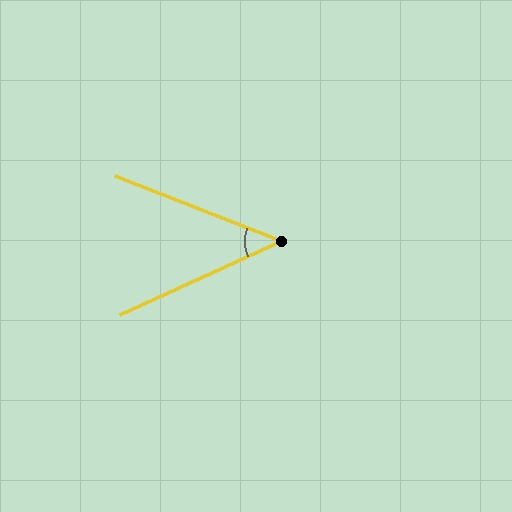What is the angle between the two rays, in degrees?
Approximately 46 degrees.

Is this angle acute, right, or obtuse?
It is acute.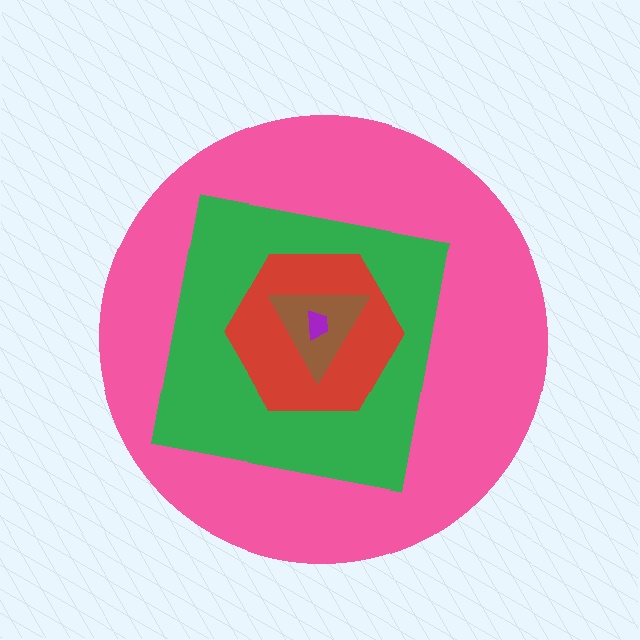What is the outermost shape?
The pink circle.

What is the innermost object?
The purple trapezoid.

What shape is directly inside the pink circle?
The green square.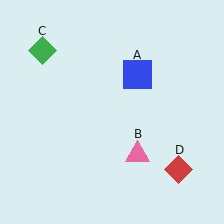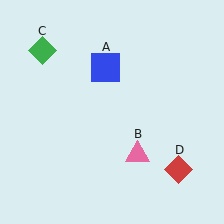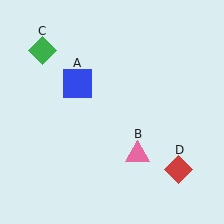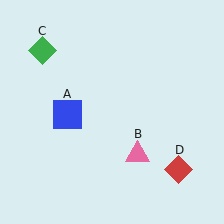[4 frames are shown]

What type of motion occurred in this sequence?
The blue square (object A) rotated counterclockwise around the center of the scene.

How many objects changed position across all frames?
1 object changed position: blue square (object A).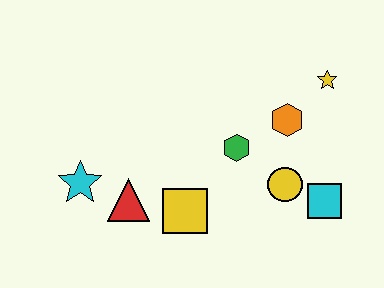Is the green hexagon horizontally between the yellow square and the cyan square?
Yes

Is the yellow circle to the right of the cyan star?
Yes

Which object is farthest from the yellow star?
The cyan star is farthest from the yellow star.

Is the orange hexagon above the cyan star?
Yes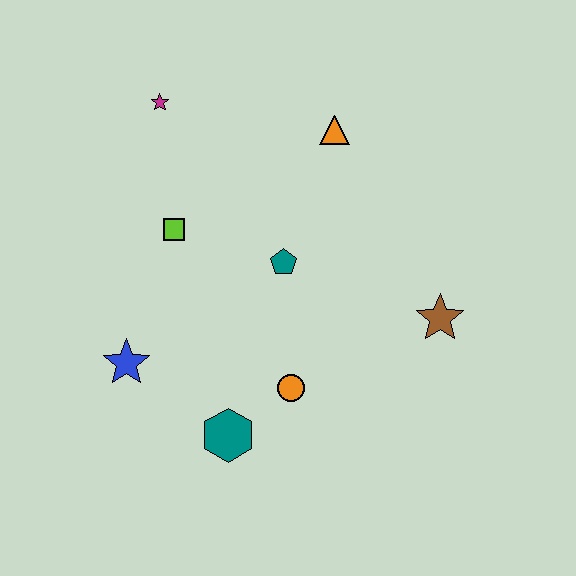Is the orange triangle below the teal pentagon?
No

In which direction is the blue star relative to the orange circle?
The blue star is to the left of the orange circle.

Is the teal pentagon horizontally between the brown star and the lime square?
Yes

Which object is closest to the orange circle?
The teal hexagon is closest to the orange circle.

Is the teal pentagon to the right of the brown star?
No